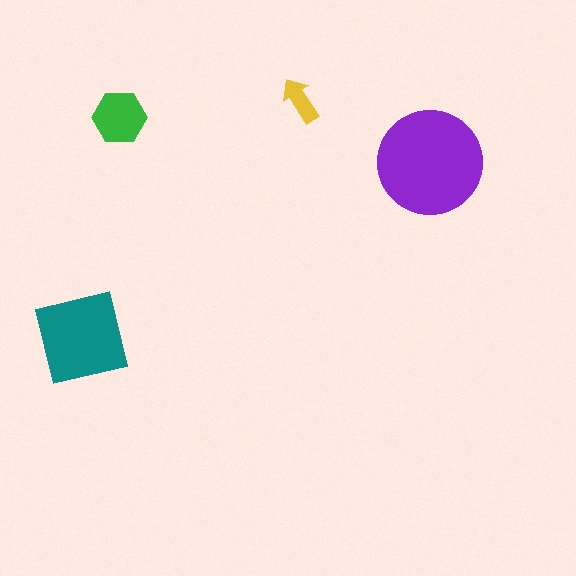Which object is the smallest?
The yellow arrow.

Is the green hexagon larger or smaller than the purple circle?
Smaller.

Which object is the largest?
The purple circle.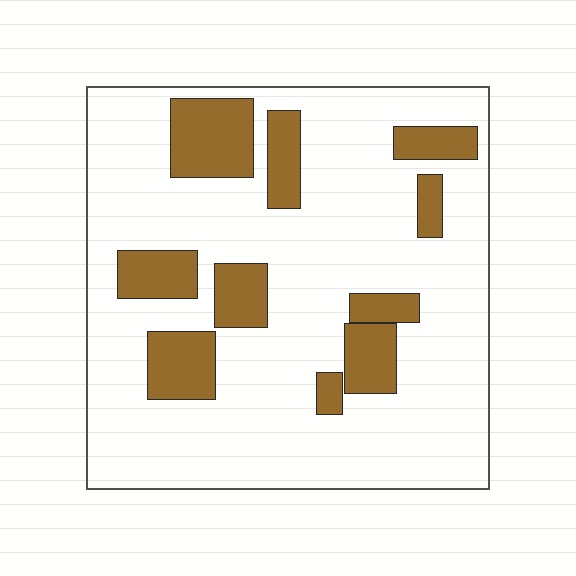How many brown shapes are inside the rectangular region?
10.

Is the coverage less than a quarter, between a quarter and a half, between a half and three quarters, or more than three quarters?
Less than a quarter.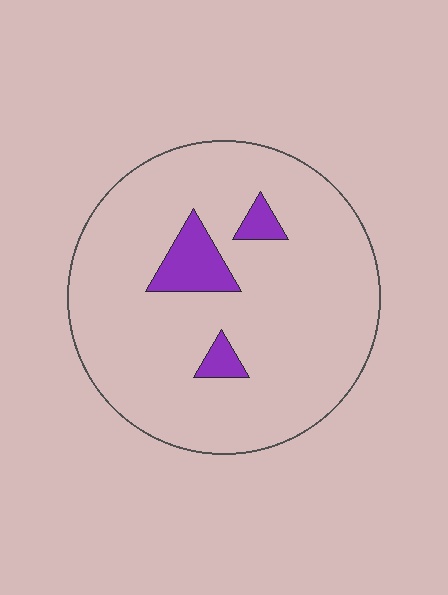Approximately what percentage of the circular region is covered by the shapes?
Approximately 10%.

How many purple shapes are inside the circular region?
3.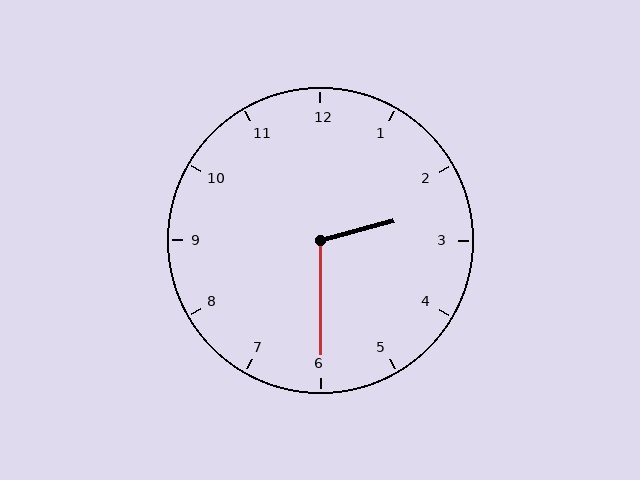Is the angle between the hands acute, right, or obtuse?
It is obtuse.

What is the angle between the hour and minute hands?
Approximately 105 degrees.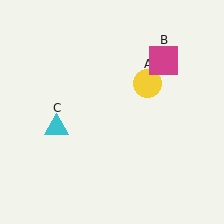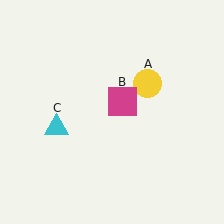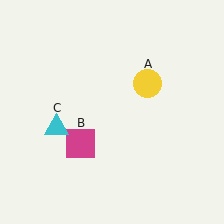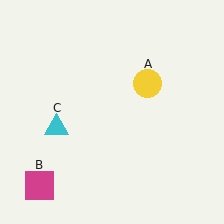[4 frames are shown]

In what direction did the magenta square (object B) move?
The magenta square (object B) moved down and to the left.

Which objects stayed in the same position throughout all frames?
Yellow circle (object A) and cyan triangle (object C) remained stationary.